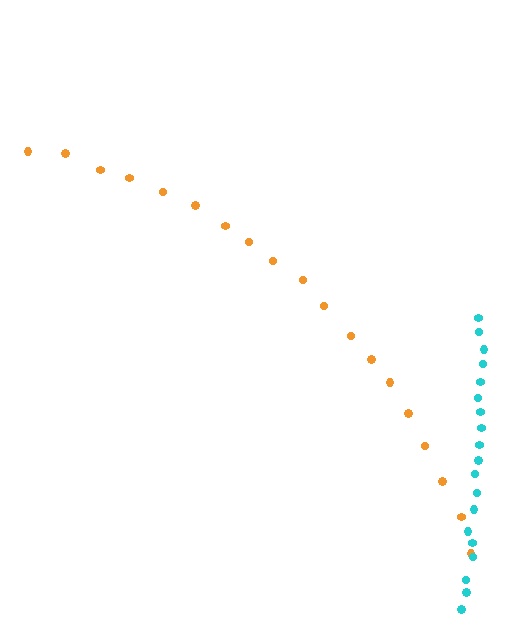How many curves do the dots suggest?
There are 2 distinct paths.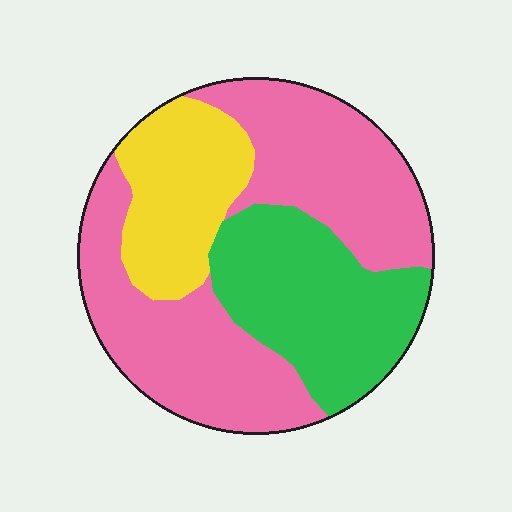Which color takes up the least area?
Yellow, at roughly 20%.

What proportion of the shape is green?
Green covers about 30% of the shape.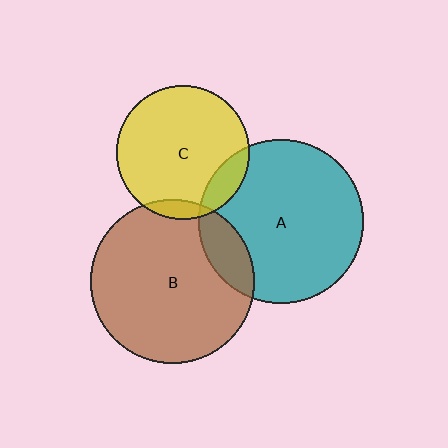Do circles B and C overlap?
Yes.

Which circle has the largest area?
Circle A (teal).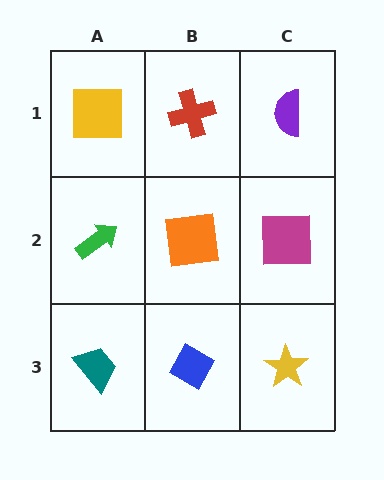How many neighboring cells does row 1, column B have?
3.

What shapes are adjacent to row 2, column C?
A purple semicircle (row 1, column C), a yellow star (row 3, column C), an orange square (row 2, column B).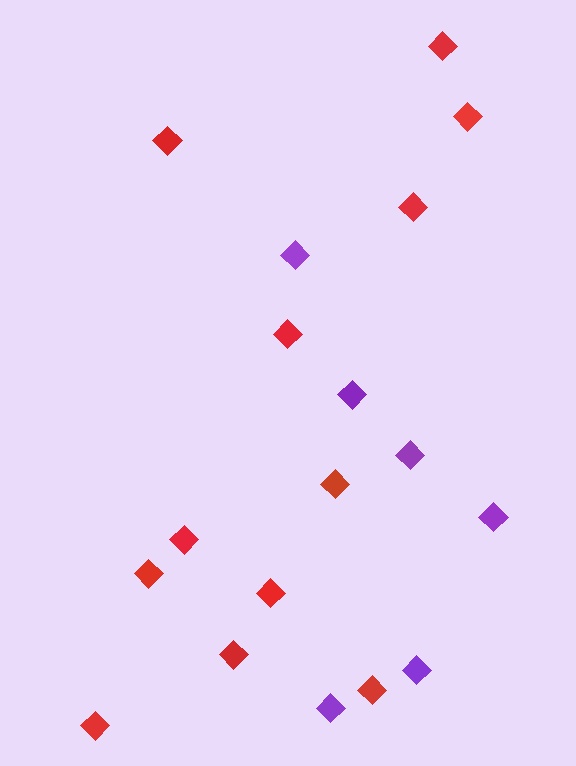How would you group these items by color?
There are 2 groups: one group of purple diamonds (6) and one group of red diamonds (12).